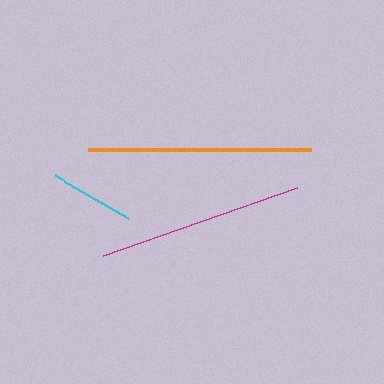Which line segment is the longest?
The orange line is the longest at approximately 223 pixels.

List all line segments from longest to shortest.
From longest to shortest: orange, magenta, cyan.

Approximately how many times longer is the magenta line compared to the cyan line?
The magenta line is approximately 2.5 times the length of the cyan line.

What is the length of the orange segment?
The orange segment is approximately 223 pixels long.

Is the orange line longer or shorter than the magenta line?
The orange line is longer than the magenta line.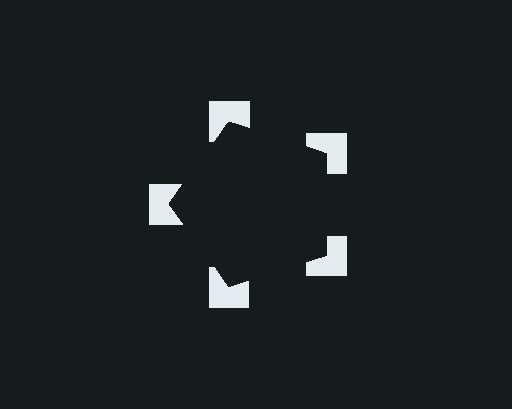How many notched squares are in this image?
There are 5 — one at each vertex of the illusory pentagon.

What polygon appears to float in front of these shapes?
An illusory pentagon — its edges are inferred from the aligned wedge cuts in the notched squares, not physically drawn.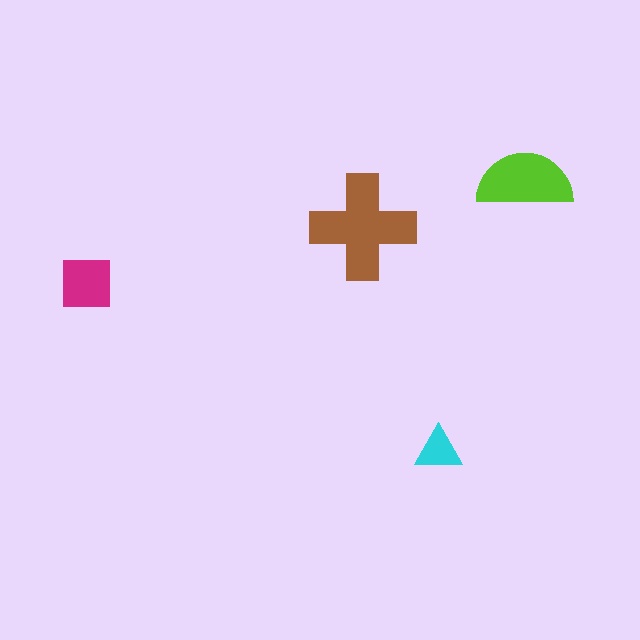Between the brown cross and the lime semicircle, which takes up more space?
The brown cross.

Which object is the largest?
The brown cross.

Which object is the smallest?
The cyan triangle.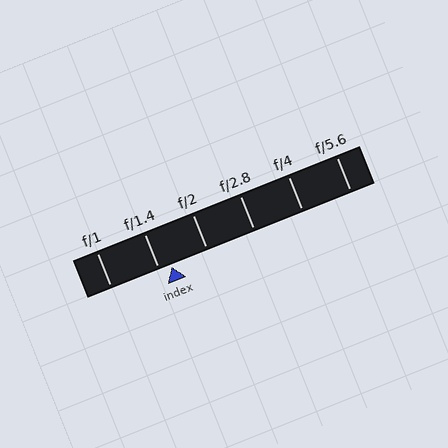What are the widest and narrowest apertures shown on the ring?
The widest aperture shown is f/1 and the narrowest is f/5.6.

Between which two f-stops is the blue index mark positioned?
The index mark is between f/1.4 and f/2.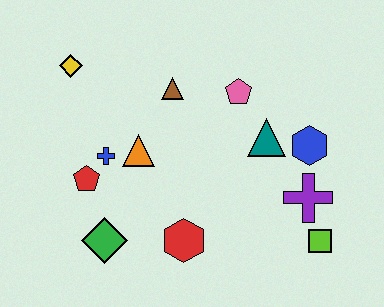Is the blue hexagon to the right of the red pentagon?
Yes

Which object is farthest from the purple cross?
The yellow diamond is farthest from the purple cross.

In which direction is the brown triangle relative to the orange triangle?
The brown triangle is above the orange triangle.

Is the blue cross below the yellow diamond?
Yes